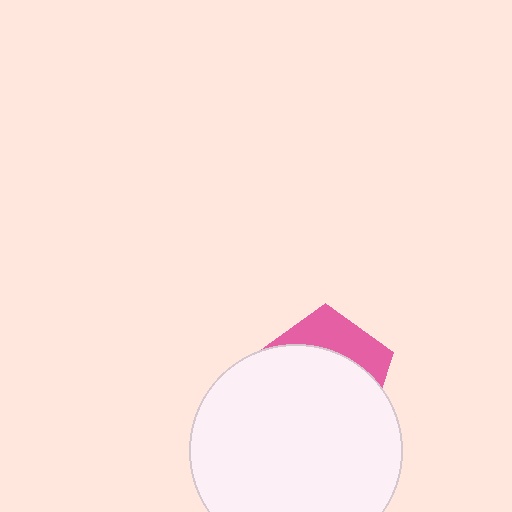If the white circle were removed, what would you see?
You would see the complete pink pentagon.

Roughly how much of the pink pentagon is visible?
A small part of it is visible (roughly 30%).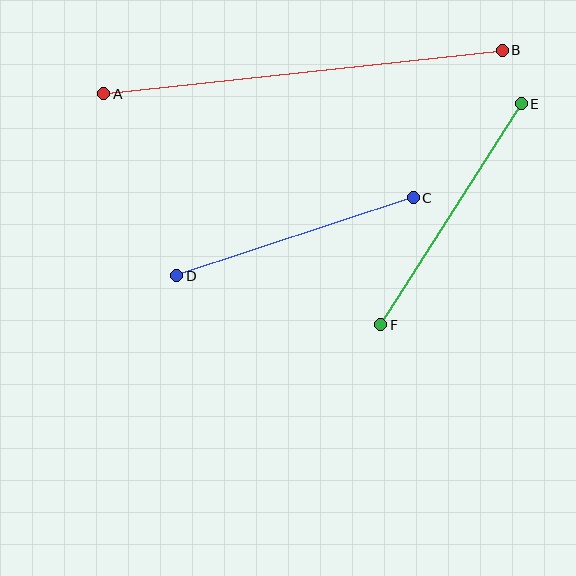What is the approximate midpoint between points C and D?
The midpoint is at approximately (295, 237) pixels.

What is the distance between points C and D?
The distance is approximately 249 pixels.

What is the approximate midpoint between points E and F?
The midpoint is at approximately (451, 214) pixels.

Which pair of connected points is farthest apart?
Points A and B are farthest apart.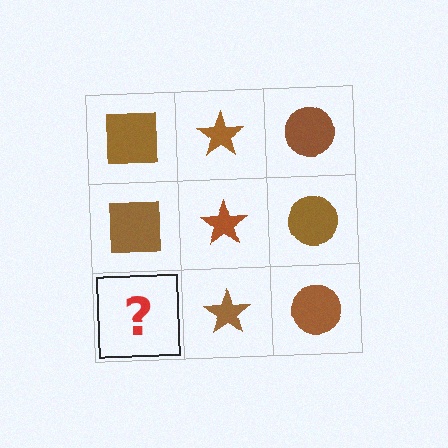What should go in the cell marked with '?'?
The missing cell should contain a brown square.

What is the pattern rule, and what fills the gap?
The rule is that each column has a consistent shape. The gap should be filled with a brown square.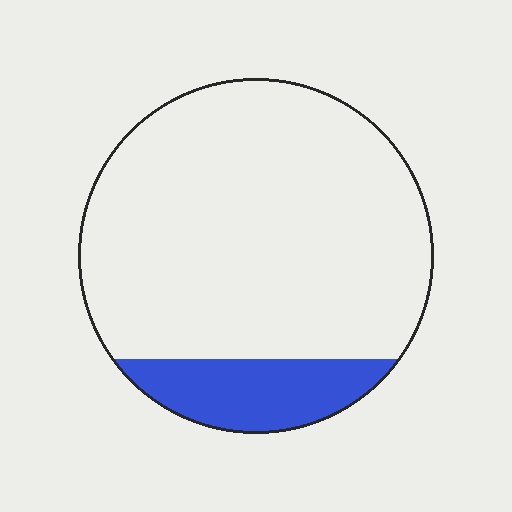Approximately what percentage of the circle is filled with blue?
Approximately 15%.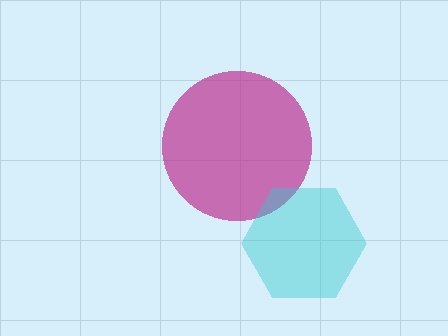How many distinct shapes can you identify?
There are 2 distinct shapes: a magenta circle, a cyan hexagon.